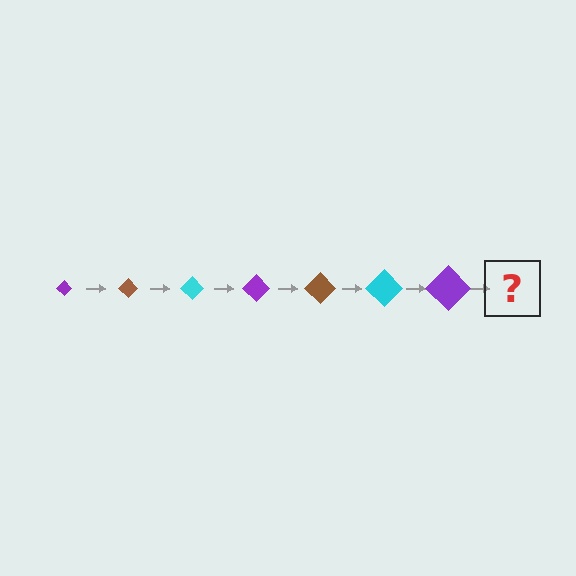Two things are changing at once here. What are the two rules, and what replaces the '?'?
The two rules are that the diamond grows larger each step and the color cycles through purple, brown, and cyan. The '?' should be a brown diamond, larger than the previous one.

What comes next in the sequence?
The next element should be a brown diamond, larger than the previous one.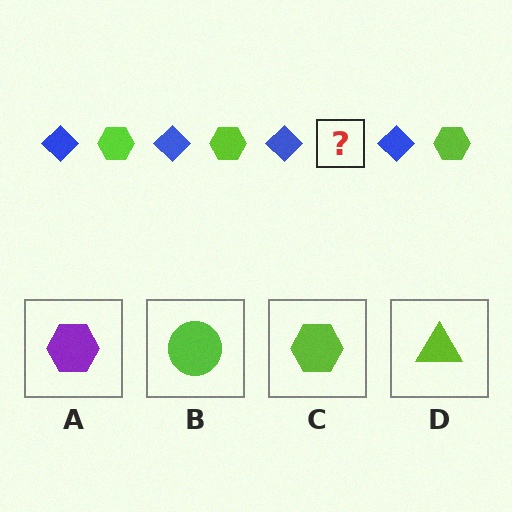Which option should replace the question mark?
Option C.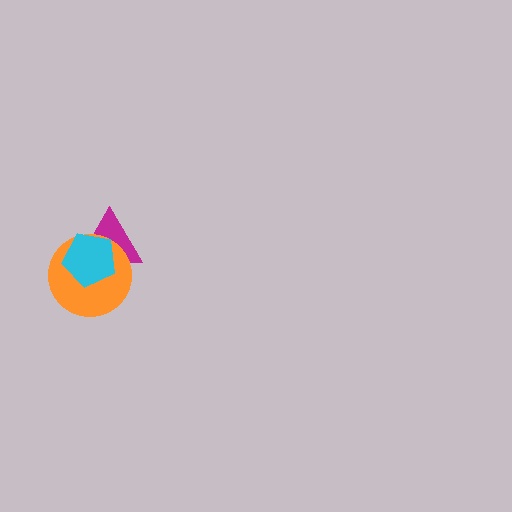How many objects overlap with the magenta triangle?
2 objects overlap with the magenta triangle.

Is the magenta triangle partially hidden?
Yes, it is partially covered by another shape.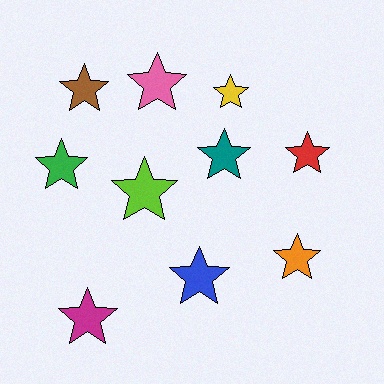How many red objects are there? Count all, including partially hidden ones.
There is 1 red object.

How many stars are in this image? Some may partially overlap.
There are 10 stars.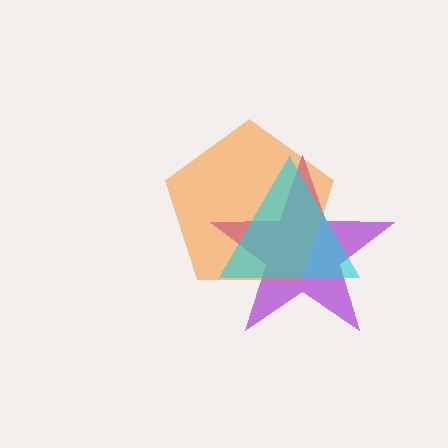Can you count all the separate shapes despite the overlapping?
Yes, there are 3 separate shapes.